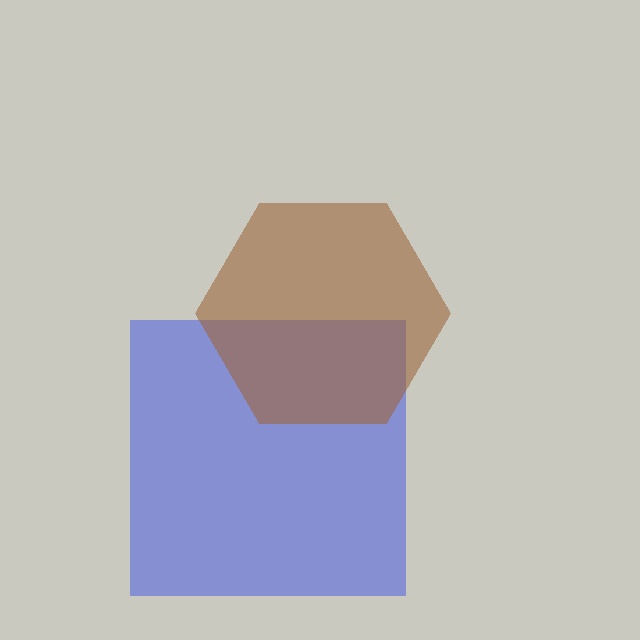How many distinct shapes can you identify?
There are 2 distinct shapes: a blue square, a brown hexagon.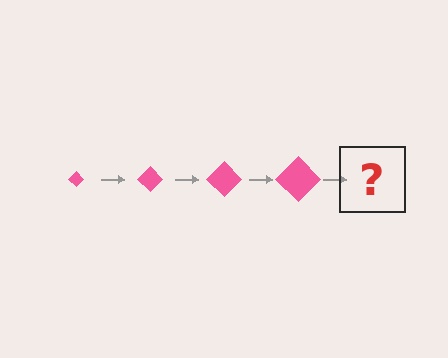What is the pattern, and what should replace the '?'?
The pattern is that the diamond gets progressively larger each step. The '?' should be a pink diamond, larger than the previous one.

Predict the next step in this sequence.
The next step is a pink diamond, larger than the previous one.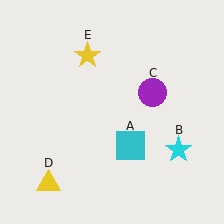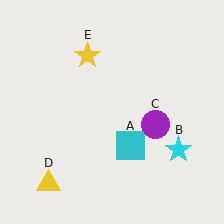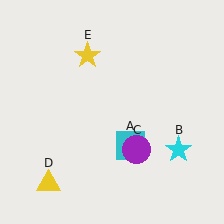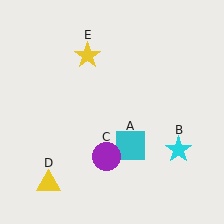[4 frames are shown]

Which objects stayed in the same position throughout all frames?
Cyan square (object A) and cyan star (object B) and yellow triangle (object D) and yellow star (object E) remained stationary.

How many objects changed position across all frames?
1 object changed position: purple circle (object C).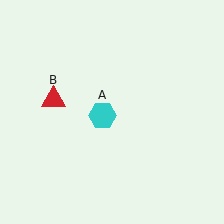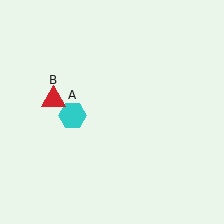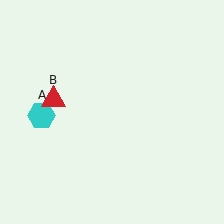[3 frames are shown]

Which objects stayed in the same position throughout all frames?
Red triangle (object B) remained stationary.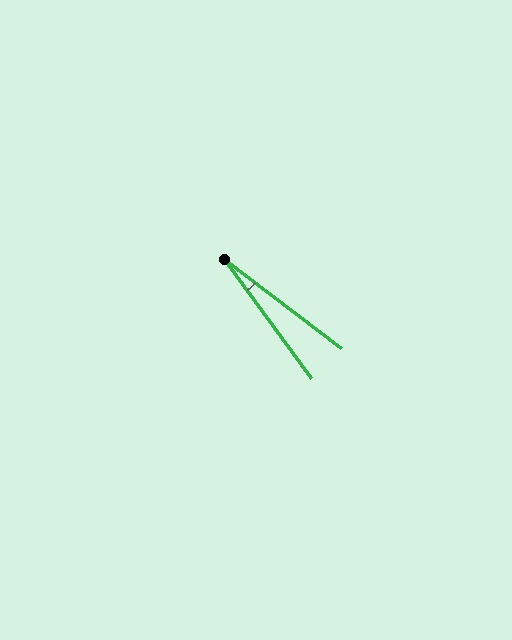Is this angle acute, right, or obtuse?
It is acute.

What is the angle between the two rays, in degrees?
Approximately 16 degrees.